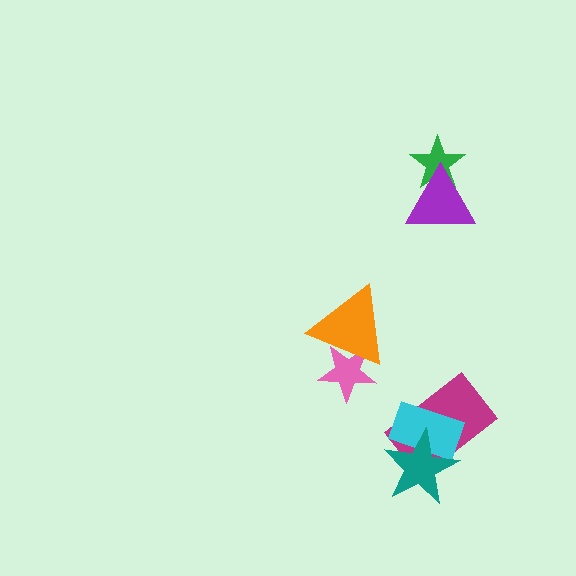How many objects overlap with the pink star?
1 object overlaps with the pink star.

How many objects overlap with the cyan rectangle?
2 objects overlap with the cyan rectangle.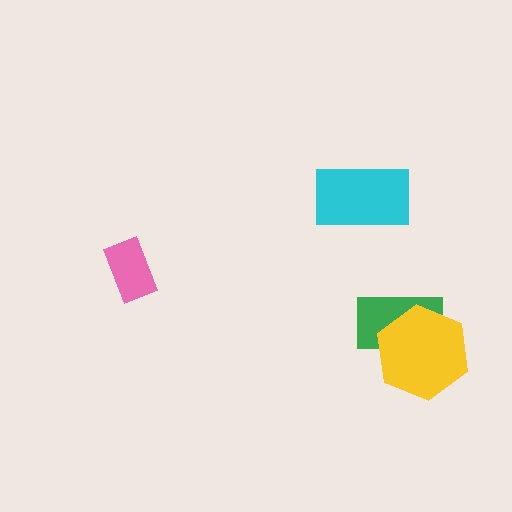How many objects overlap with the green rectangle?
1 object overlaps with the green rectangle.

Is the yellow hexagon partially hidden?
No, no other shape covers it.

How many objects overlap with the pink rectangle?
0 objects overlap with the pink rectangle.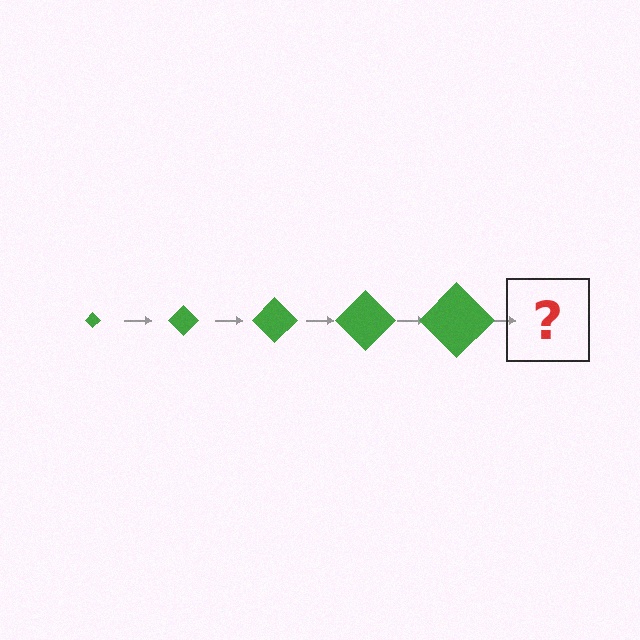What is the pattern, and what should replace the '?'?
The pattern is that the diamond gets progressively larger each step. The '?' should be a green diamond, larger than the previous one.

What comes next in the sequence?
The next element should be a green diamond, larger than the previous one.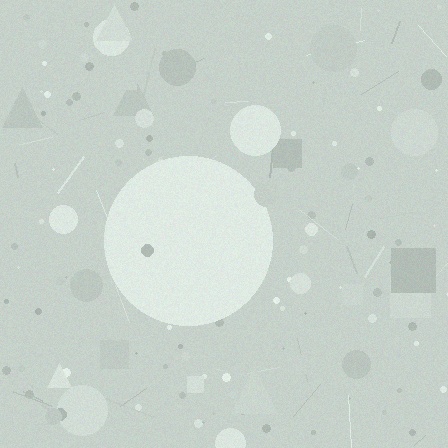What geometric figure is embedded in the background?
A circle is embedded in the background.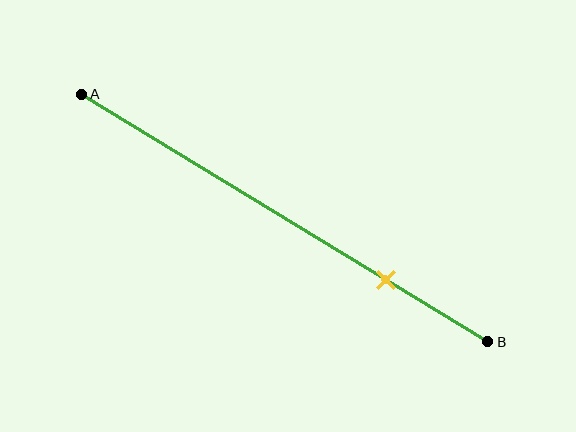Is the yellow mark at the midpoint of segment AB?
No, the mark is at about 75% from A, not at the 50% midpoint.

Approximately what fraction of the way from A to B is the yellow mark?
The yellow mark is approximately 75% of the way from A to B.